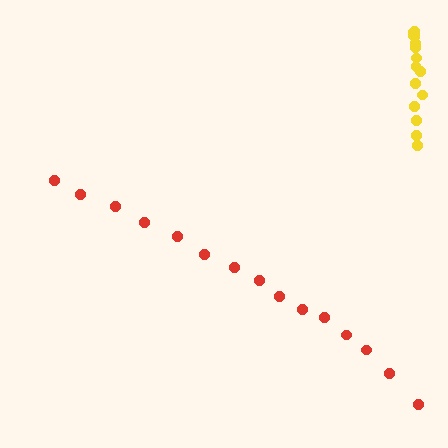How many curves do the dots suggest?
There are 2 distinct paths.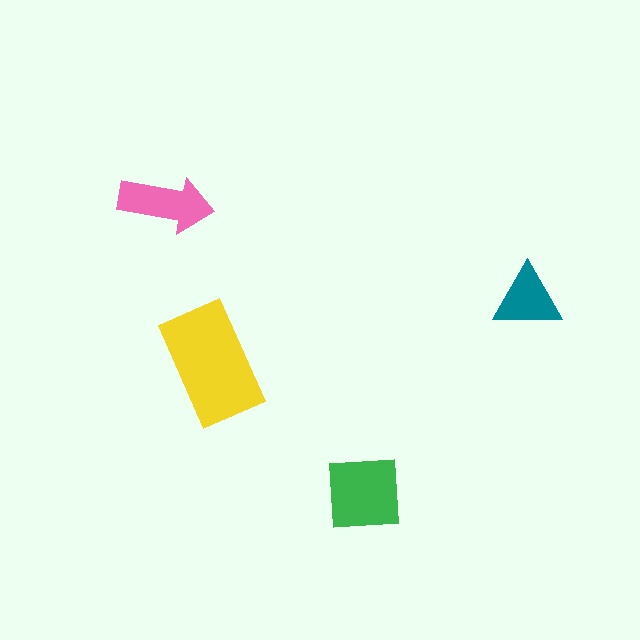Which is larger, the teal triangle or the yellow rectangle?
The yellow rectangle.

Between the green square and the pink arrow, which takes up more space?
The green square.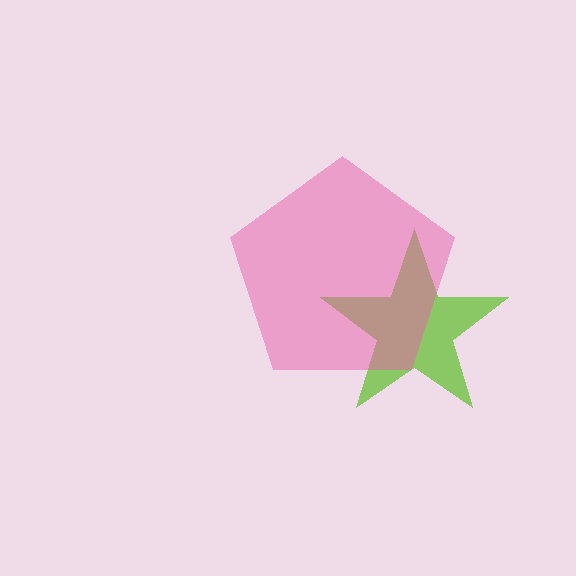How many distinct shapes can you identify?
There are 2 distinct shapes: a lime star, a pink pentagon.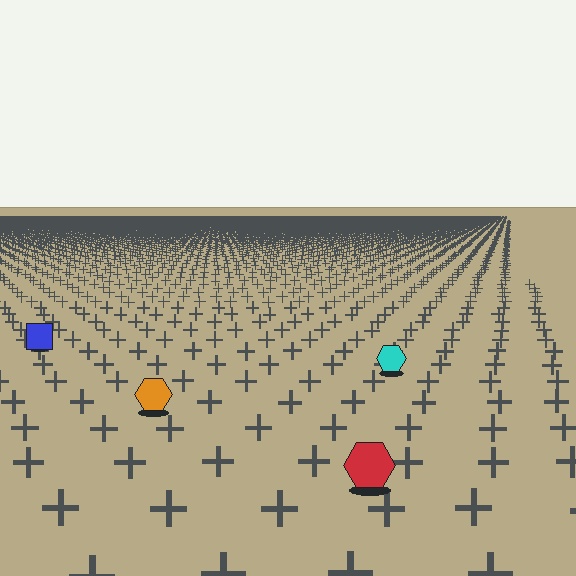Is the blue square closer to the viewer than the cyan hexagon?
No. The cyan hexagon is closer — you can tell from the texture gradient: the ground texture is coarser near it.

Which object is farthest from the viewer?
The blue square is farthest from the viewer. It appears smaller and the ground texture around it is denser.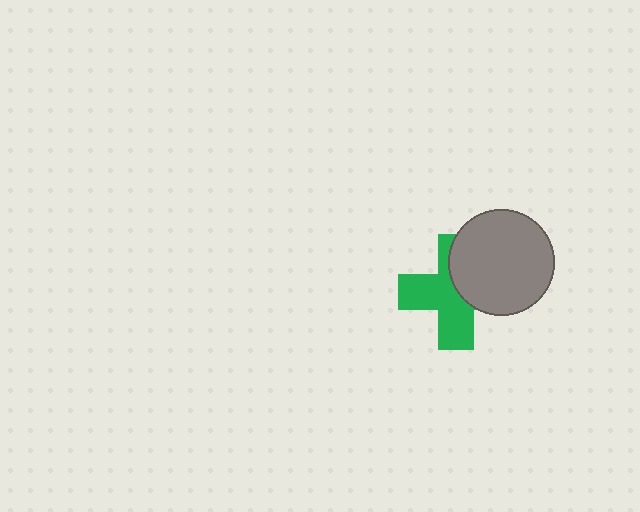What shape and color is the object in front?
The object in front is a gray circle.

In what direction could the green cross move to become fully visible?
The green cross could move left. That would shift it out from behind the gray circle entirely.